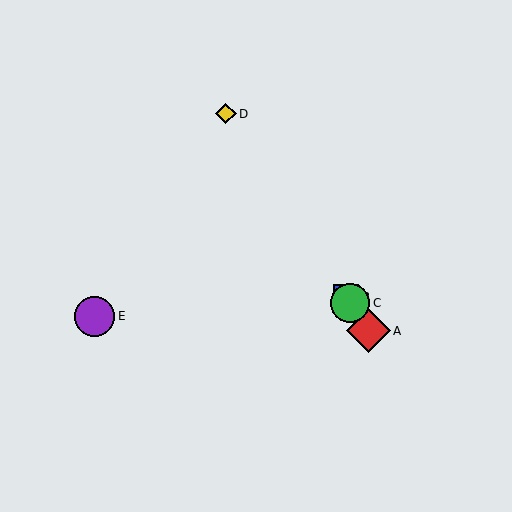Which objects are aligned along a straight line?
Objects A, B, C, D are aligned along a straight line.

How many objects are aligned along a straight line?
4 objects (A, B, C, D) are aligned along a straight line.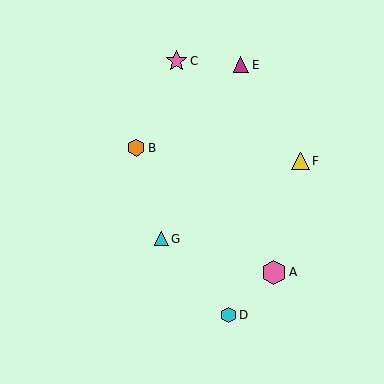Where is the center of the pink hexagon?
The center of the pink hexagon is at (274, 272).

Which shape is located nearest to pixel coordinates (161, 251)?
The cyan triangle (labeled G) at (162, 239) is nearest to that location.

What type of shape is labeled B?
Shape B is an orange hexagon.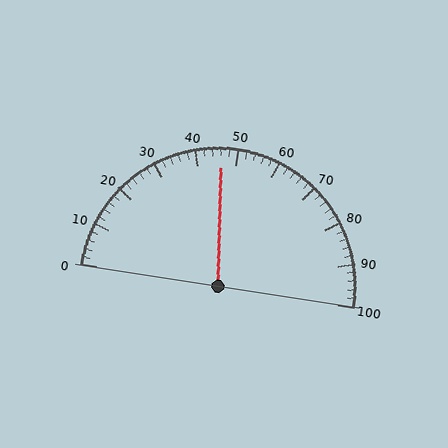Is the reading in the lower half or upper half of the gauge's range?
The reading is in the lower half of the range (0 to 100).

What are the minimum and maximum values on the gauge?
The gauge ranges from 0 to 100.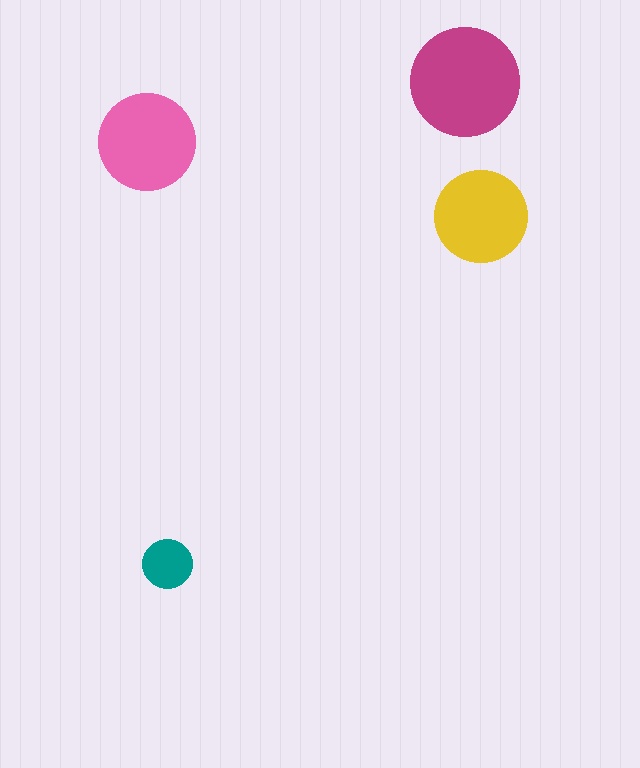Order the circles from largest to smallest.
the magenta one, the pink one, the yellow one, the teal one.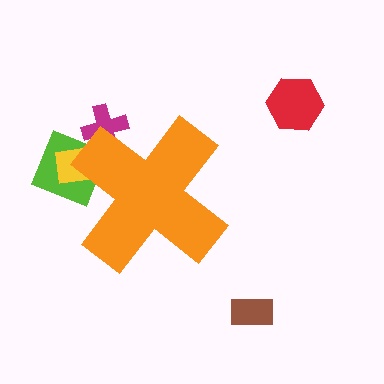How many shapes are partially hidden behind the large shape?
3 shapes are partially hidden.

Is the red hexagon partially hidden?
No, the red hexagon is fully visible.